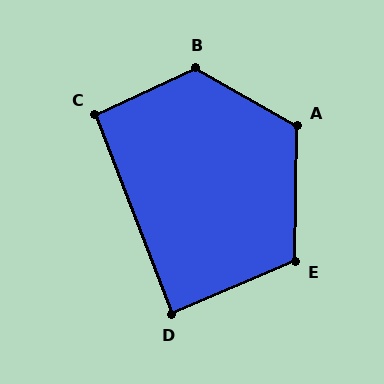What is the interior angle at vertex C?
Approximately 94 degrees (approximately right).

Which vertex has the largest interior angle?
B, at approximately 125 degrees.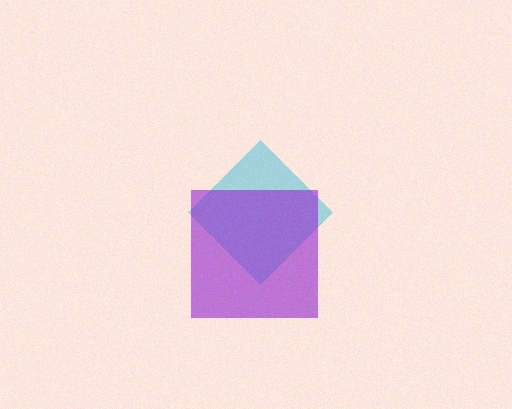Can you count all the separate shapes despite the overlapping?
Yes, there are 2 separate shapes.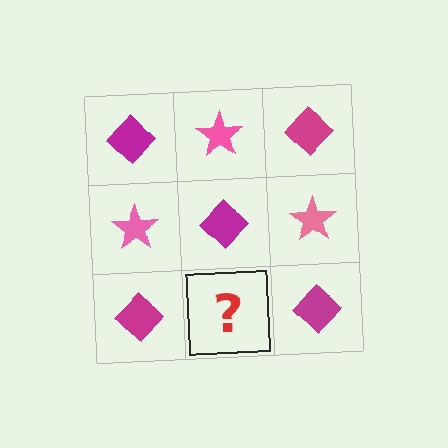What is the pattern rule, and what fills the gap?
The rule is that it alternates magenta diamond and pink star in a checkerboard pattern. The gap should be filled with a pink star.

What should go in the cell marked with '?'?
The missing cell should contain a pink star.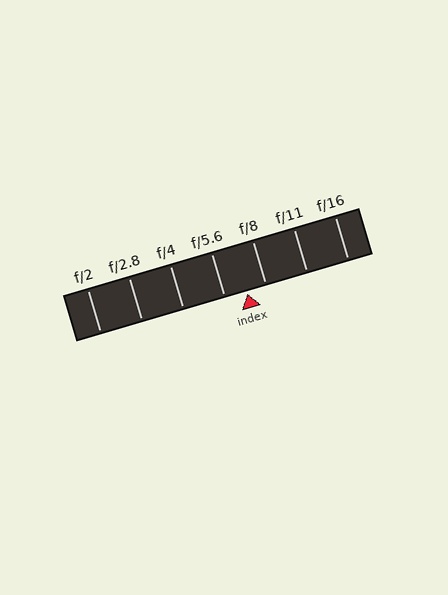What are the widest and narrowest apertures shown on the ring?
The widest aperture shown is f/2 and the narrowest is f/16.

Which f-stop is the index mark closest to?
The index mark is closest to f/8.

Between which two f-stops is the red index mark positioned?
The index mark is between f/5.6 and f/8.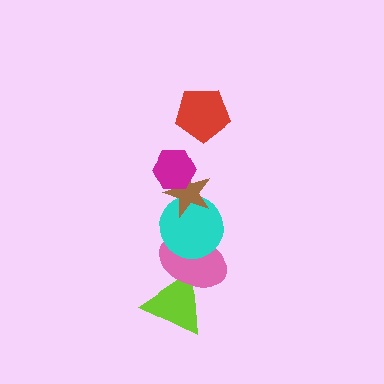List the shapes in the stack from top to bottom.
From top to bottom: the red pentagon, the magenta hexagon, the brown star, the cyan circle, the pink ellipse, the lime triangle.